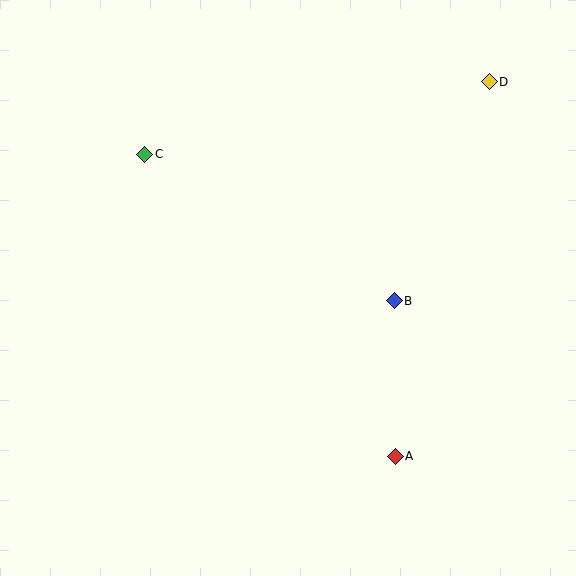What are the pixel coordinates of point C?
Point C is at (145, 154).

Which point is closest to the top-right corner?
Point D is closest to the top-right corner.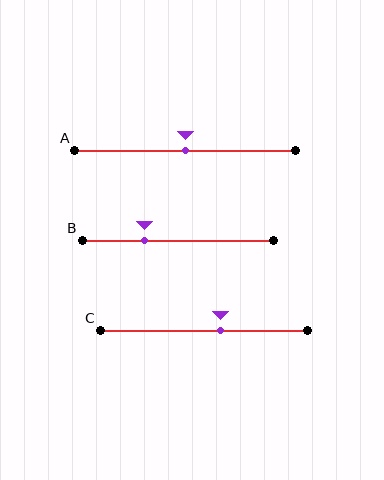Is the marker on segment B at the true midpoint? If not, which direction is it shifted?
No, the marker on segment B is shifted to the left by about 17% of the segment length.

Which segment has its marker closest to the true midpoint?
Segment A has its marker closest to the true midpoint.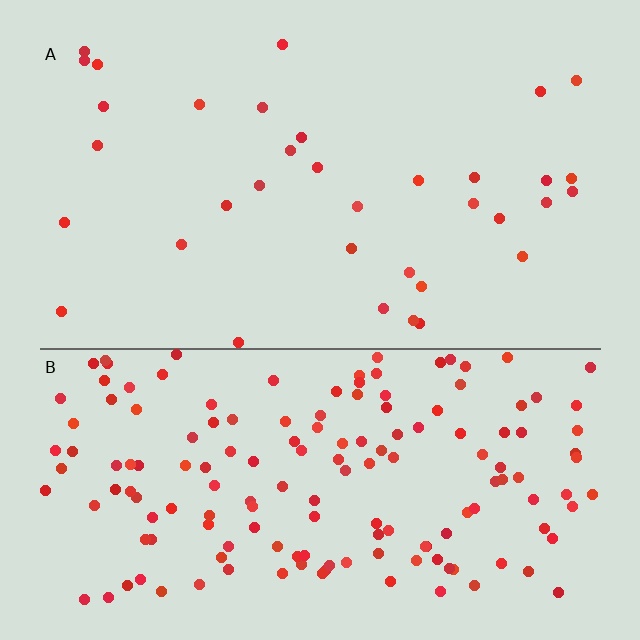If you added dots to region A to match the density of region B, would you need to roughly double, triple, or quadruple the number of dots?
Approximately quadruple.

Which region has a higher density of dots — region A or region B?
B (the bottom).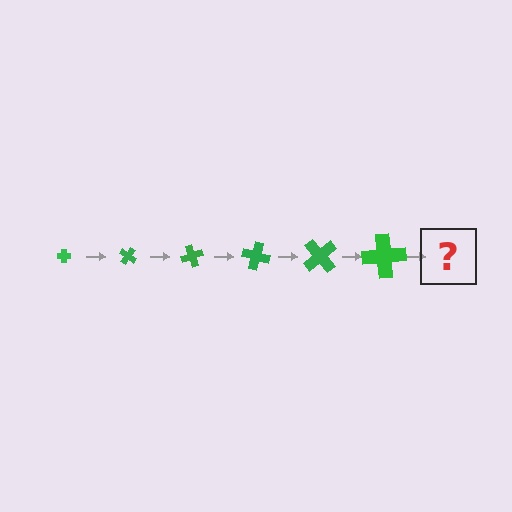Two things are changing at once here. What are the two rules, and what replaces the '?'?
The two rules are that the cross grows larger each step and it rotates 35 degrees each step. The '?' should be a cross, larger than the previous one and rotated 210 degrees from the start.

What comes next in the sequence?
The next element should be a cross, larger than the previous one and rotated 210 degrees from the start.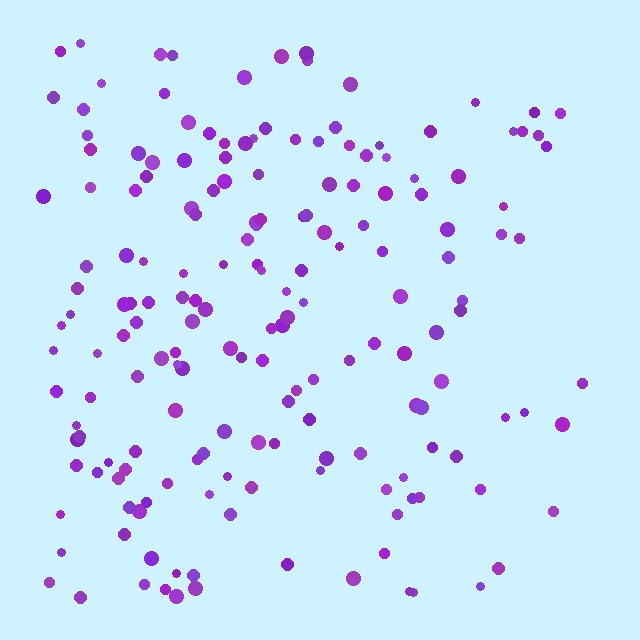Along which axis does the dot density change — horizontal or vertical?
Horizontal.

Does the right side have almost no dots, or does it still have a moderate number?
Still a moderate number, just noticeably fewer than the left.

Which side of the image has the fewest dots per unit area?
The right.